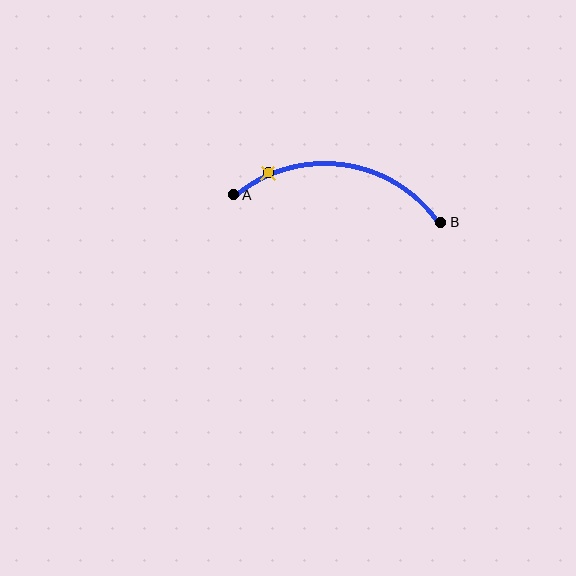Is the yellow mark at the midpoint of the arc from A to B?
No. The yellow mark lies on the arc but is closer to endpoint A. The arc midpoint would be at the point on the curve equidistant along the arc from both A and B.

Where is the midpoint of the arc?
The arc midpoint is the point on the curve farthest from the straight line joining A and B. It sits above that line.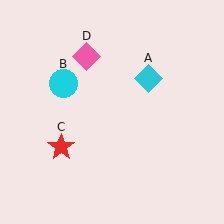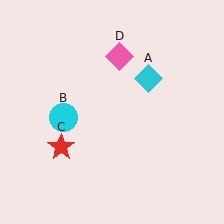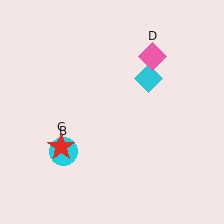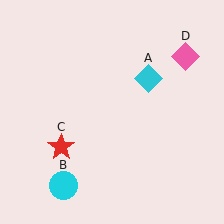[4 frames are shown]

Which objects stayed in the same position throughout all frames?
Cyan diamond (object A) and red star (object C) remained stationary.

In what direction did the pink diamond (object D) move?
The pink diamond (object D) moved right.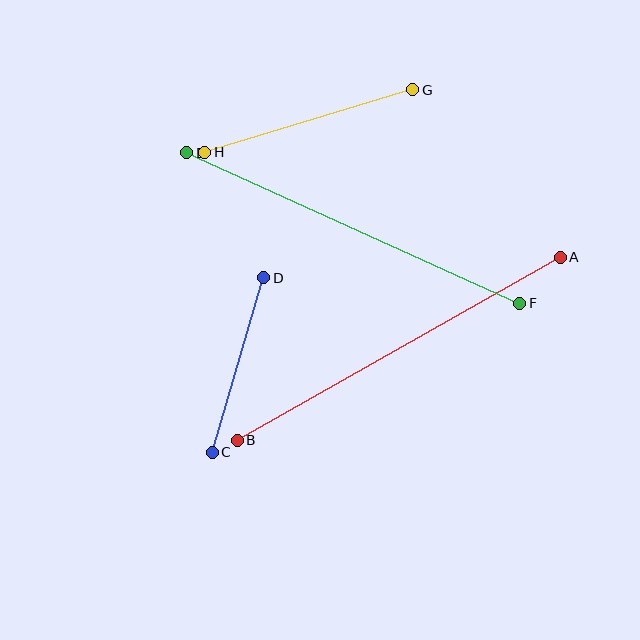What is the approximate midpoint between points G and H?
The midpoint is at approximately (309, 121) pixels.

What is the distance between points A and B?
The distance is approximately 371 pixels.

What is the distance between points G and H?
The distance is approximately 217 pixels.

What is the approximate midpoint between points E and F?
The midpoint is at approximately (353, 228) pixels.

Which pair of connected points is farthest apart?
Points A and B are farthest apart.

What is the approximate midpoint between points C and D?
The midpoint is at approximately (238, 365) pixels.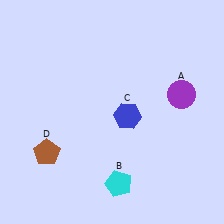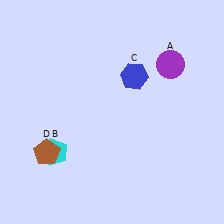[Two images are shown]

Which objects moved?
The objects that moved are: the purple circle (A), the cyan pentagon (B), the blue hexagon (C).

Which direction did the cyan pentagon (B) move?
The cyan pentagon (B) moved left.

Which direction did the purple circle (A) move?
The purple circle (A) moved up.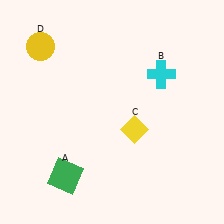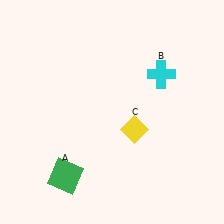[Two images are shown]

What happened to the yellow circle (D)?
The yellow circle (D) was removed in Image 2. It was in the top-left area of Image 1.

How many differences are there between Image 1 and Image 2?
There is 1 difference between the two images.